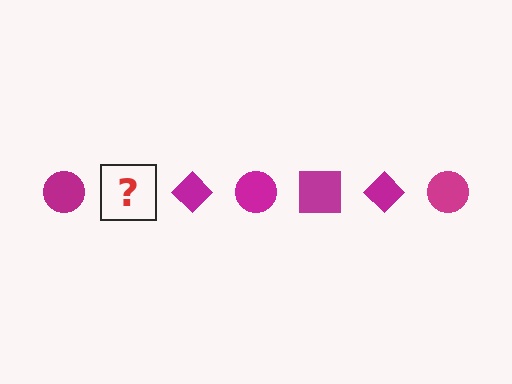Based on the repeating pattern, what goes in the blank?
The blank should be a magenta square.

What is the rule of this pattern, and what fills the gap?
The rule is that the pattern cycles through circle, square, diamond shapes in magenta. The gap should be filled with a magenta square.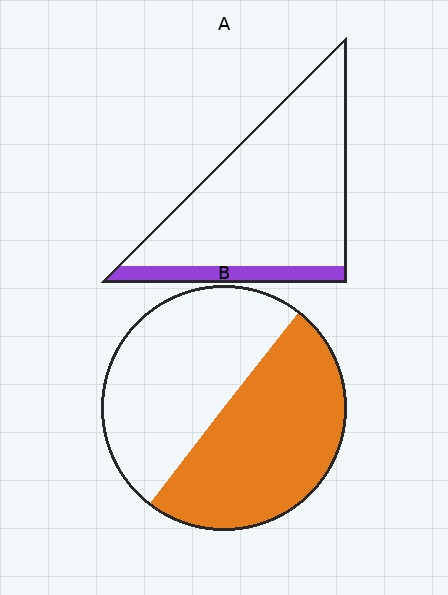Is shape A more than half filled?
No.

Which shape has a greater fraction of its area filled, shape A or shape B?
Shape B.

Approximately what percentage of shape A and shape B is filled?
A is approximately 15% and B is approximately 50%.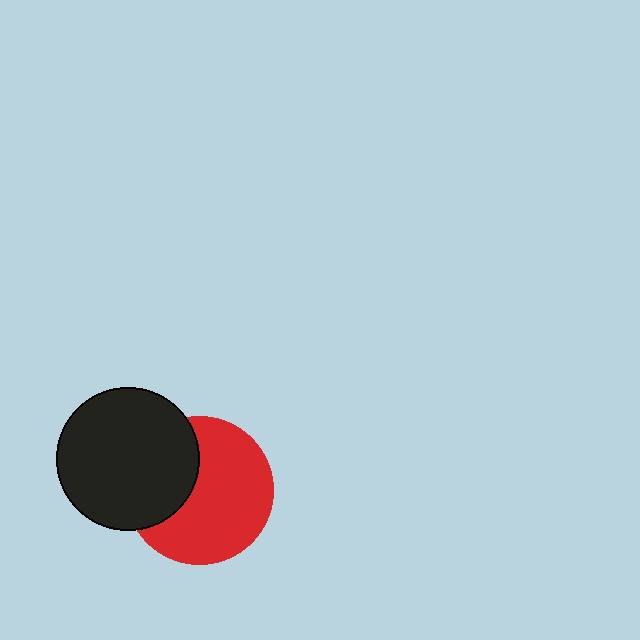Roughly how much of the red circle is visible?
Most of it is visible (roughly 66%).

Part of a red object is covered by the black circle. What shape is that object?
It is a circle.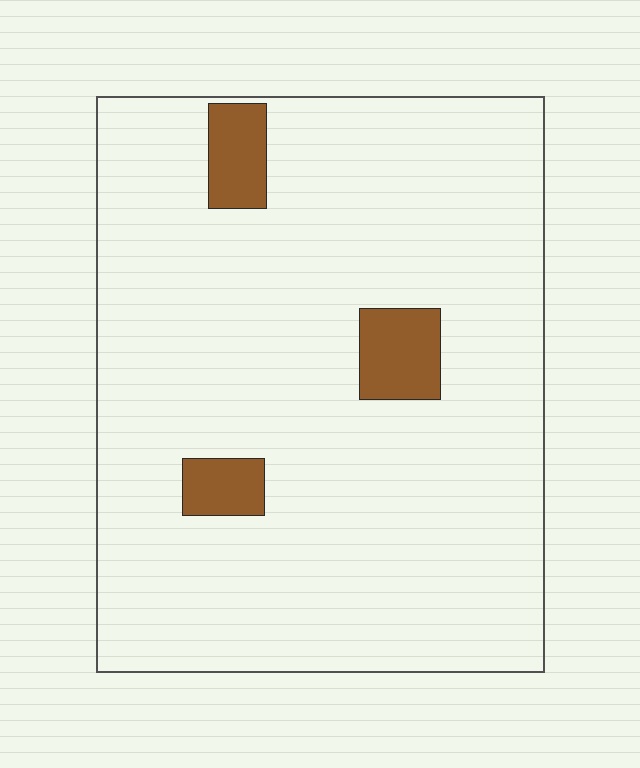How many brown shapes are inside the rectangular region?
3.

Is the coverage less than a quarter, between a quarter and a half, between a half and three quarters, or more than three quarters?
Less than a quarter.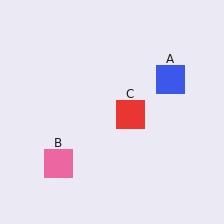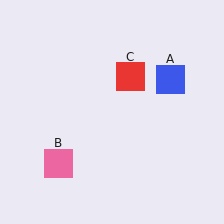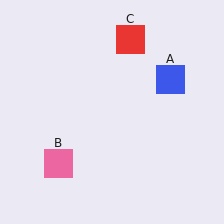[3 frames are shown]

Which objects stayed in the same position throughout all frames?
Blue square (object A) and pink square (object B) remained stationary.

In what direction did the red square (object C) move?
The red square (object C) moved up.